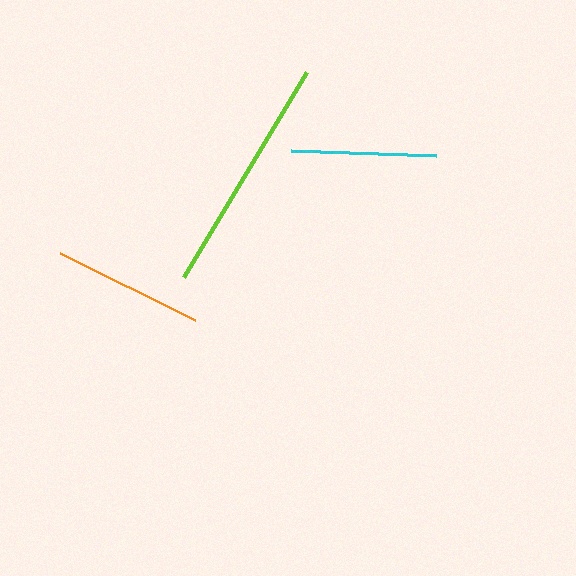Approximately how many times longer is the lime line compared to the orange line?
The lime line is approximately 1.6 times the length of the orange line.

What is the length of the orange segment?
The orange segment is approximately 150 pixels long.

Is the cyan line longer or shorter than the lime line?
The lime line is longer than the cyan line.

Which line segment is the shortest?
The cyan line is the shortest at approximately 145 pixels.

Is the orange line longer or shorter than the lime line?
The lime line is longer than the orange line.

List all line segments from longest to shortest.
From longest to shortest: lime, orange, cyan.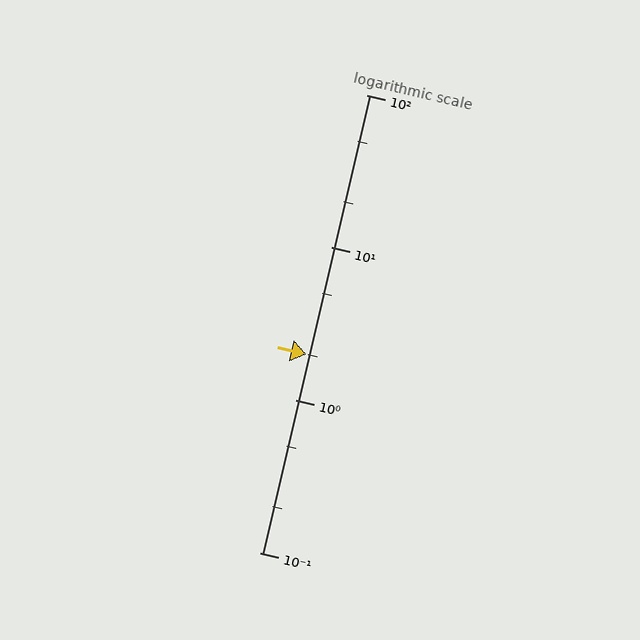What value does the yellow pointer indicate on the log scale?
The pointer indicates approximately 2.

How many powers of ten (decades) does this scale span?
The scale spans 3 decades, from 0.1 to 100.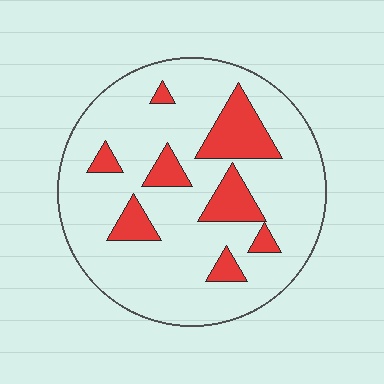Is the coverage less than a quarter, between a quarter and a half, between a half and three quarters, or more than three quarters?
Less than a quarter.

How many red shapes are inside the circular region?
8.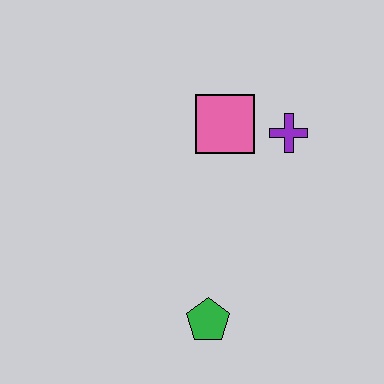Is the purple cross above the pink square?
No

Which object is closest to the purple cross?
The pink square is closest to the purple cross.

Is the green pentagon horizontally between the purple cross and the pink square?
No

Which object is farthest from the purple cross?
The green pentagon is farthest from the purple cross.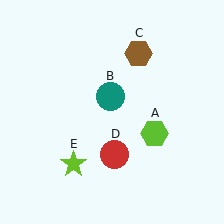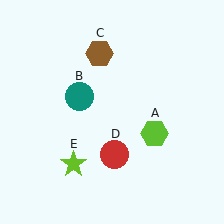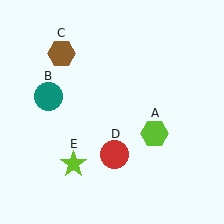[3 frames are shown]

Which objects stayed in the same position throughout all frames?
Lime hexagon (object A) and red circle (object D) and lime star (object E) remained stationary.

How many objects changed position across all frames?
2 objects changed position: teal circle (object B), brown hexagon (object C).